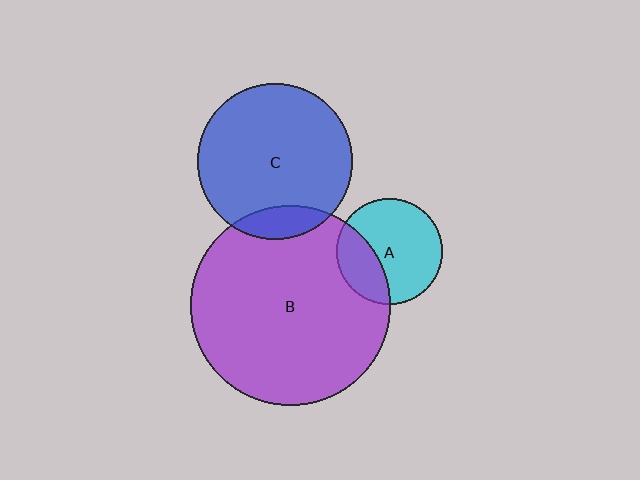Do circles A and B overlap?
Yes.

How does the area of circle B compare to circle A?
Approximately 3.6 times.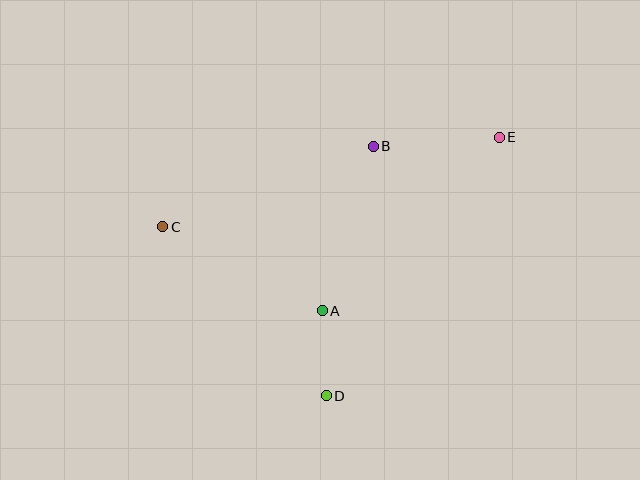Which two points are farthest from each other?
Points C and E are farthest from each other.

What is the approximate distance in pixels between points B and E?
The distance between B and E is approximately 126 pixels.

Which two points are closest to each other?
Points A and D are closest to each other.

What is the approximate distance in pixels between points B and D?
The distance between B and D is approximately 254 pixels.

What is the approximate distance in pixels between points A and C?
The distance between A and C is approximately 180 pixels.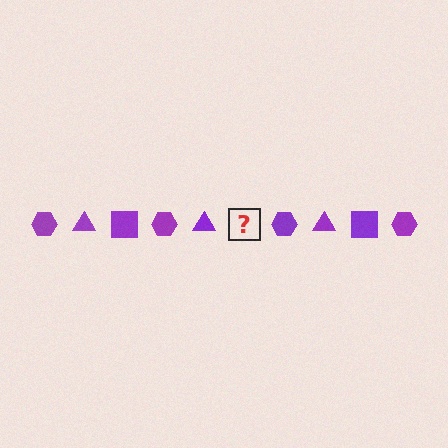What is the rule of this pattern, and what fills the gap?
The rule is that the pattern cycles through hexagon, triangle, square shapes in purple. The gap should be filled with a purple square.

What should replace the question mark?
The question mark should be replaced with a purple square.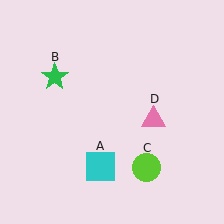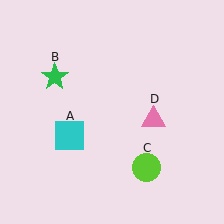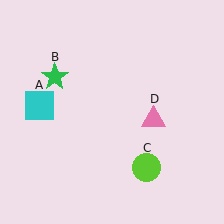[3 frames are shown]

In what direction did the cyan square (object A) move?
The cyan square (object A) moved up and to the left.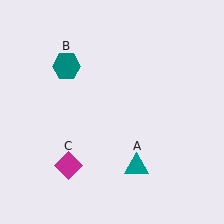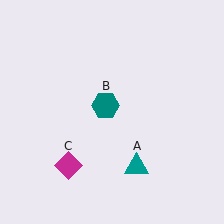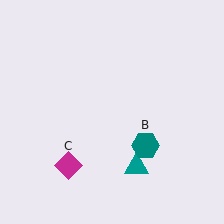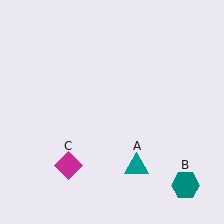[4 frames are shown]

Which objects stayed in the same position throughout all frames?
Teal triangle (object A) and magenta diamond (object C) remained stationary.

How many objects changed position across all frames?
1 object changed position: teal hexagon (object B).